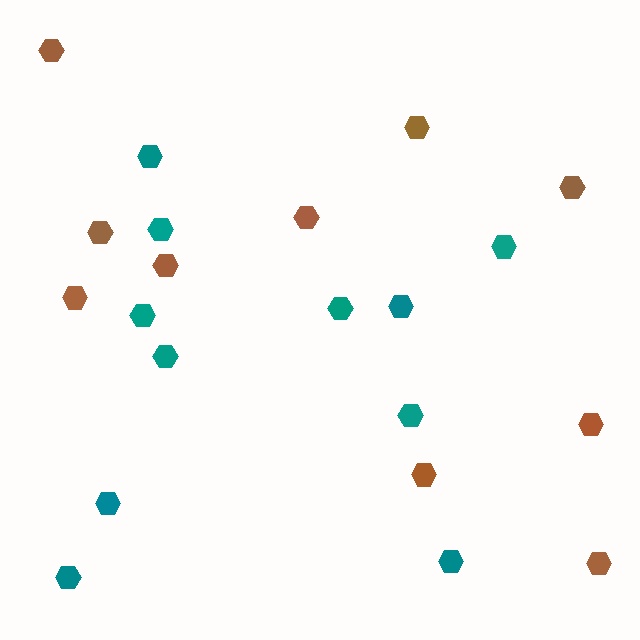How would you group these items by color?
There are 2 groups: one group of brown hexagons (10) and one group of teal hexagons (11).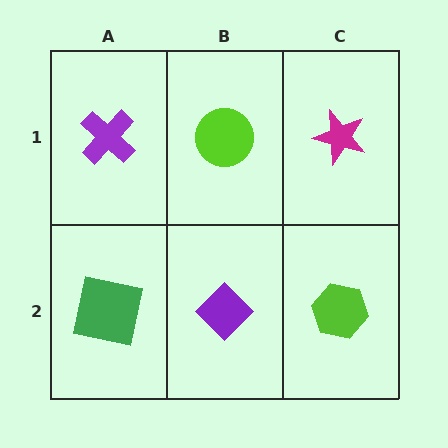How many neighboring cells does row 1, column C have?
2.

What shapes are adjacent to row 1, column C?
A lime hexagon (row 2, column C), a lime circle (row 1, column B).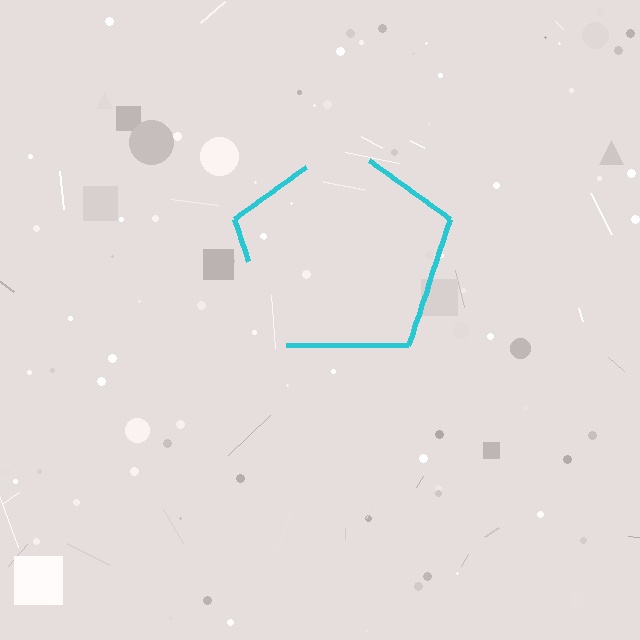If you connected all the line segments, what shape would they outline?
They would outline a pentagon.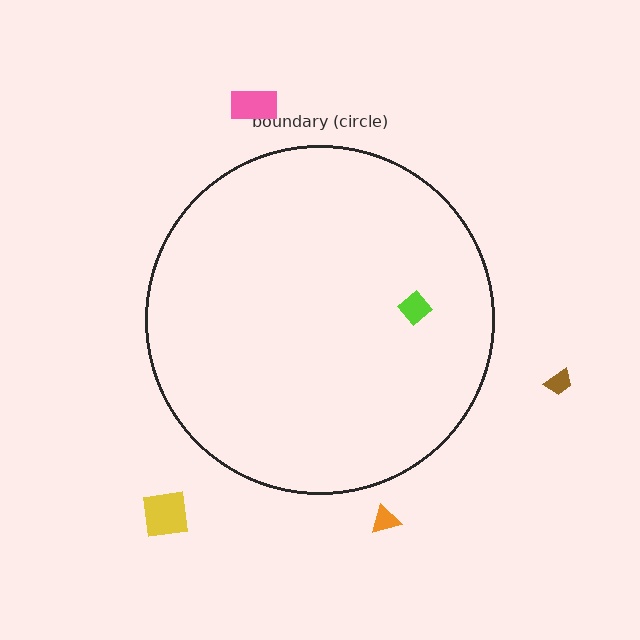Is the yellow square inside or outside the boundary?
Outside.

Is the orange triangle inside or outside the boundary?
Outside.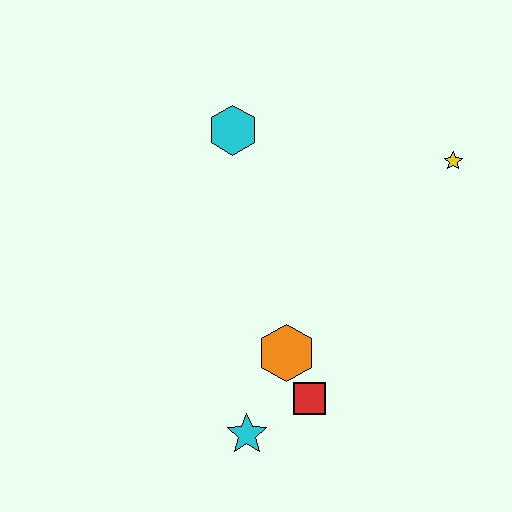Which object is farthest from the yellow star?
The cyan star is farthest from the yellow star.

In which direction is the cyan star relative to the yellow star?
The cyan star is below the yellow star.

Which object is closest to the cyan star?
The red square is closest to the cyan star.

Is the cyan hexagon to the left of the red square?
Yes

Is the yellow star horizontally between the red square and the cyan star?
No